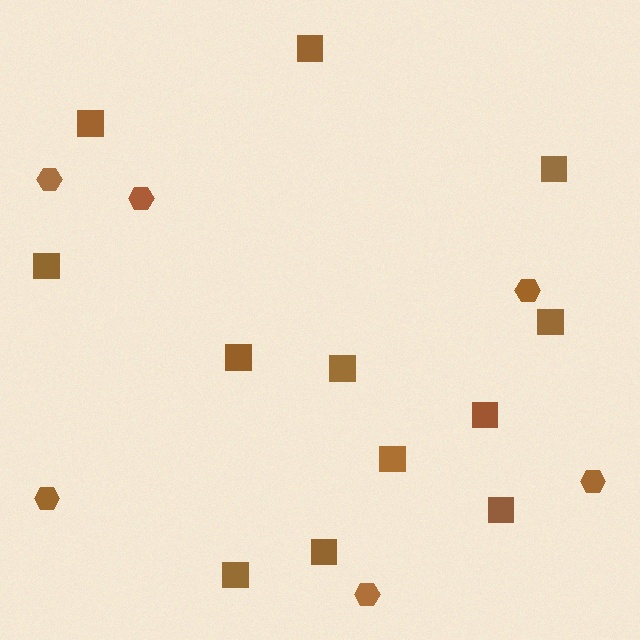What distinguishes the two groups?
There are 2 groups: one group of squares (12) and one group of hexagons (6).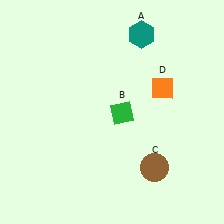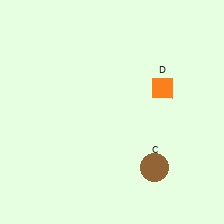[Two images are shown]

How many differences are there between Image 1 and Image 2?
There are 2 differences between the two images.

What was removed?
The teal hexagon (A), the green diamond (B) were removed in Image 2.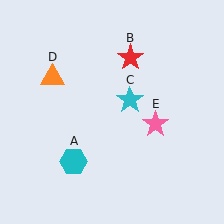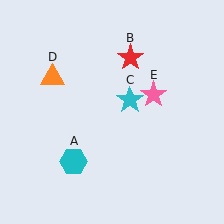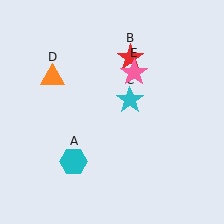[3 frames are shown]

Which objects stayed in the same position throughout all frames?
Cyan hexagon (object A) and red star (object B) and cyan star (object C) and orange triangle (object D) remained stationary.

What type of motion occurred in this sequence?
The pink star (object E) rotated counterclockwise around the center of the scene.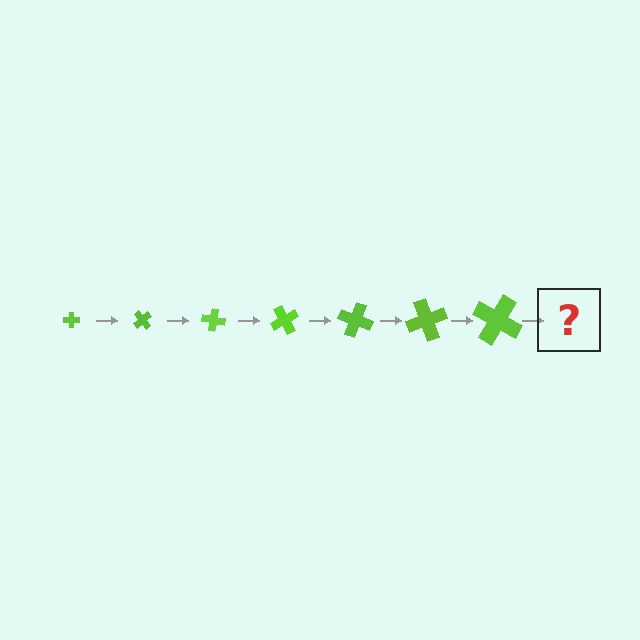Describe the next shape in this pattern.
It should be a cross, larger than the previous one and rotated 350 degrees from the start.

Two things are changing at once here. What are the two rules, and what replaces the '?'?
The two rules are that the cross grows larger each step and it rotates 50 degrees each step. The '?' should be a cross, larger than the previous one and rotated 350 degrees from the start.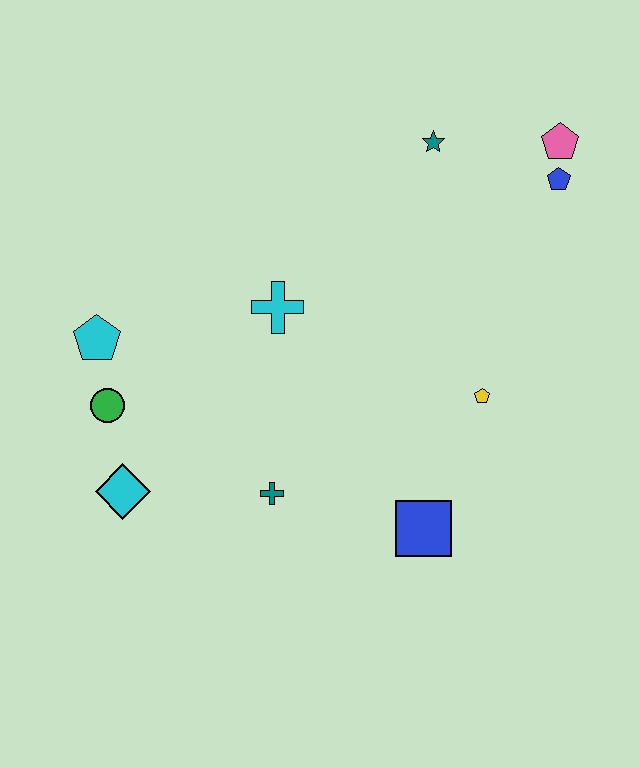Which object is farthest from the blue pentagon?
The cyan diamond is farthest from the blue pentagon.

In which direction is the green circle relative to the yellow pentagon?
The green circle is to the left of the yellow pentagon.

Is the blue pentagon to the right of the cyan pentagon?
Yes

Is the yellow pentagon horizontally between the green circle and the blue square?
No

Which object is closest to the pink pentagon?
The blue pentagon is closest to the pink pentagon.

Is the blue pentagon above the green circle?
Yes